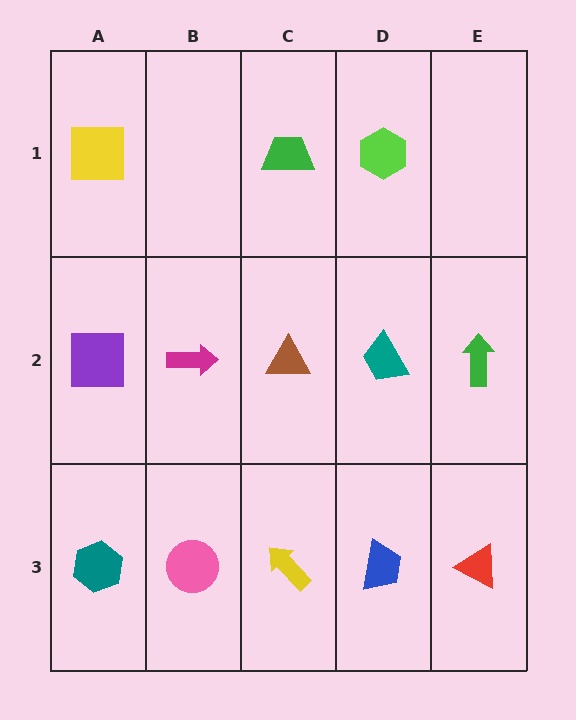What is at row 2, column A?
A purple square.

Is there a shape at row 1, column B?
No, that cell is empty.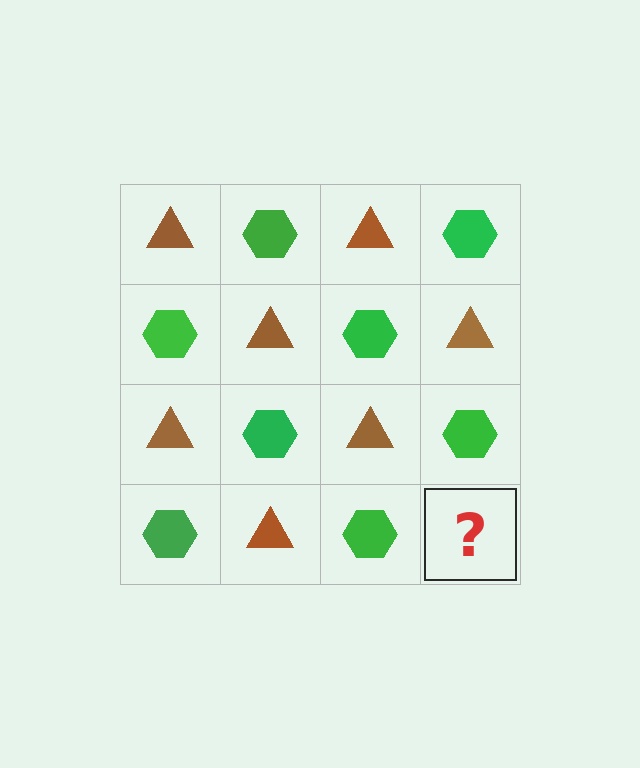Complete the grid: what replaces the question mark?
The question mark should be replaced with a brown triangle.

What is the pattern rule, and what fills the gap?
The rule is that it alternates brown triangle and green hexagon in a checkerboard pattern. The gap should be filled with a brown triangle.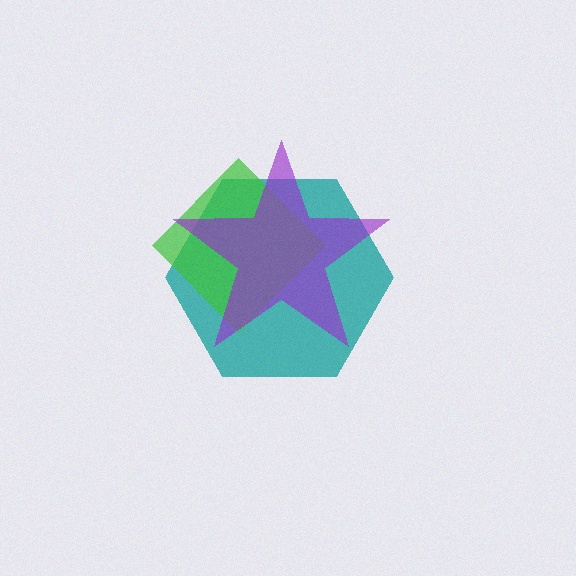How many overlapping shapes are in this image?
There are 3 overlapping shapes in the image.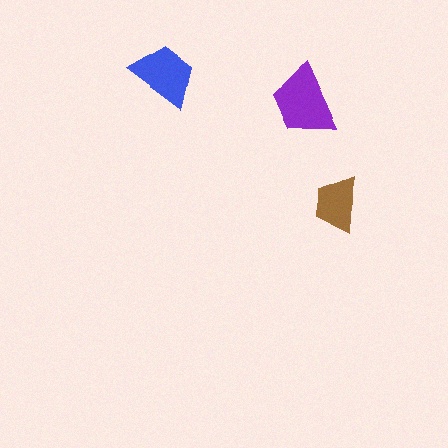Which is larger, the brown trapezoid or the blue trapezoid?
The blue one.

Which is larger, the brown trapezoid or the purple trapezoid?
The purple one.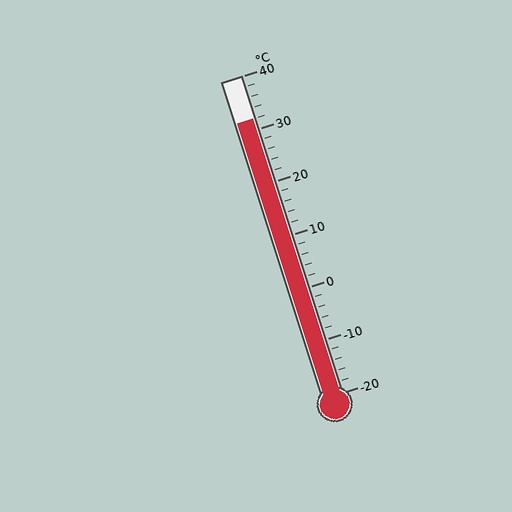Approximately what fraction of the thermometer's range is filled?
The thermometer is filled to approximately 85% of its range.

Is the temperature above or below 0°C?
The temperature is above 0°C.